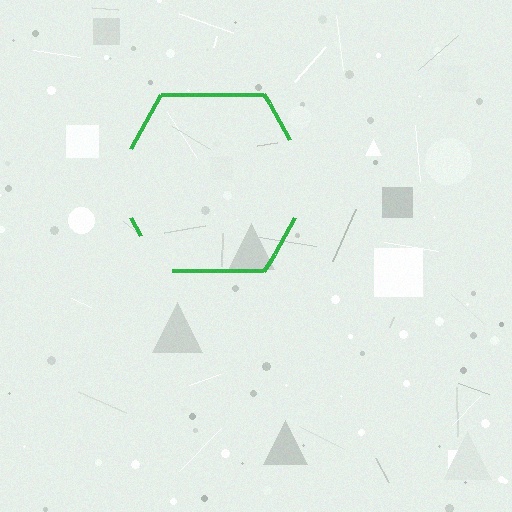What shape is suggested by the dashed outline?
The dashed outline suggests a hexagon.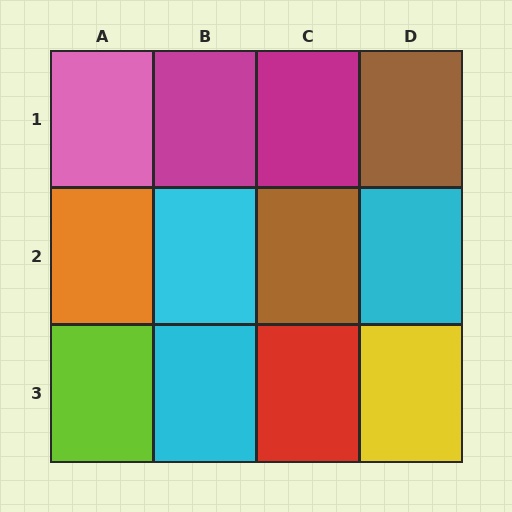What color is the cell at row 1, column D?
Brown.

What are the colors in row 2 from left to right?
Orange, cyan, brown, cyan.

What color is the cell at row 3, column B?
Cyan.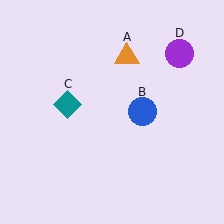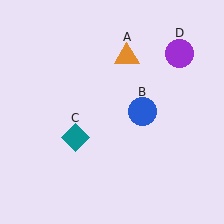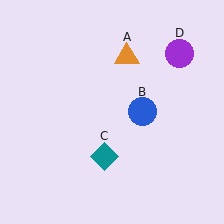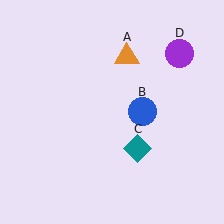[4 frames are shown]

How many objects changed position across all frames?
1 object changed position: teal diamond (object C).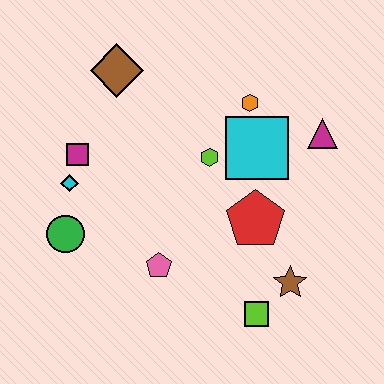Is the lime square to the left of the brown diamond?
No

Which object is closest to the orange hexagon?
The cyan square is closest to the orange hexagon.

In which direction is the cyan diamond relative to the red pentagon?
The cyan diamond is to the left of the red pentagon.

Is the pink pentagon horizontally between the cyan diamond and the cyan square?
Yes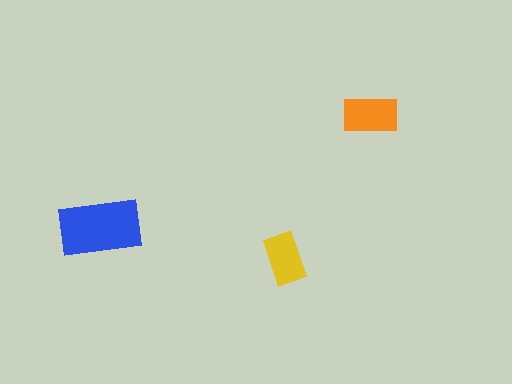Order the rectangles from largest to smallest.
the blue one, the orange one, the yellow one.